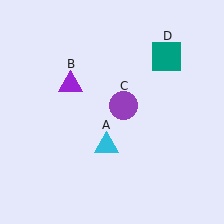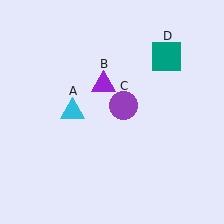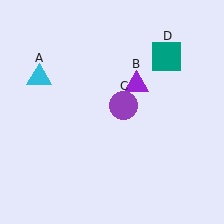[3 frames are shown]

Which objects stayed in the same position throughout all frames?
Purple circle (object C) and teal square (object D) remained stationary.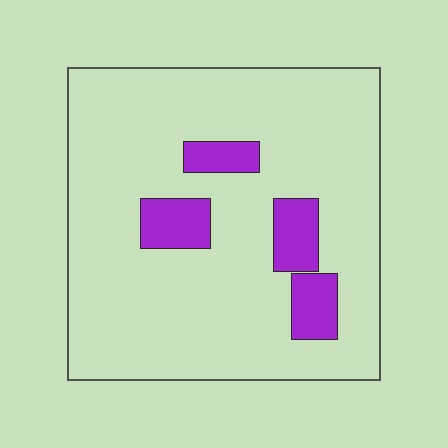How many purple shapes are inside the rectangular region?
4.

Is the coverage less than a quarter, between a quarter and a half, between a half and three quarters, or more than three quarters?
Less than a quarter.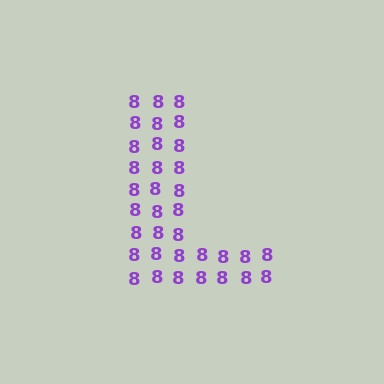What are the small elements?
The small elements are digit 8's.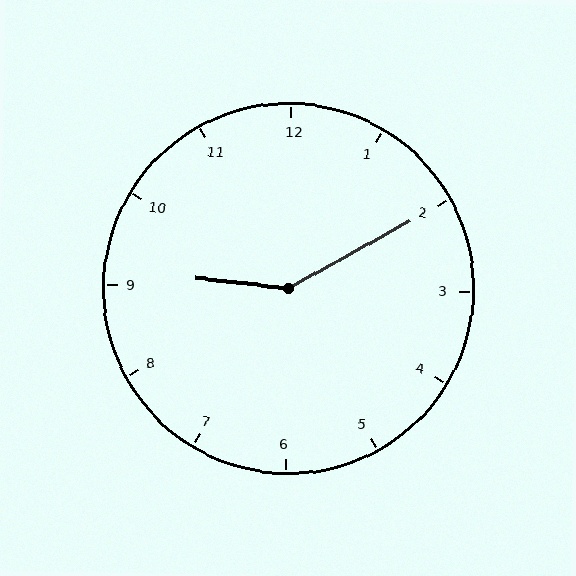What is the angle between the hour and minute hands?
Approximately 145 degrees.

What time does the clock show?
9:10.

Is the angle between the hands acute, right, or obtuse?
It is obtuse.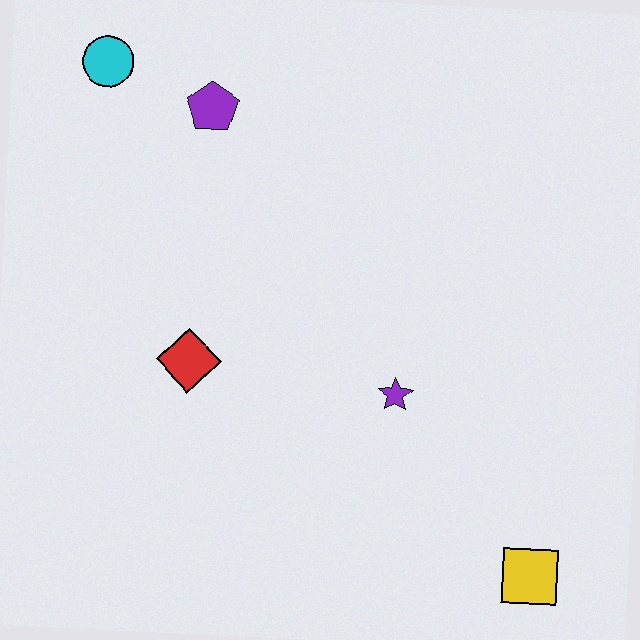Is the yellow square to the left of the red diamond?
No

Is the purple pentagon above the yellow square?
Yes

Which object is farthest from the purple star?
The cyan circle is farthest from the purple star.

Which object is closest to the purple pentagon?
The cyan circle is closest to the purple pentagon.